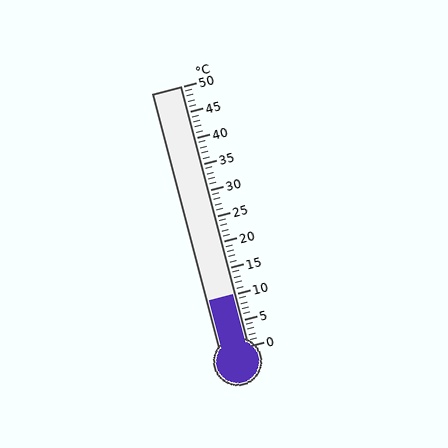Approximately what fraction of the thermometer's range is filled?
The thermometer is filled to approximately 20% of its range.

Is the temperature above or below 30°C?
The temperature is below 30°C.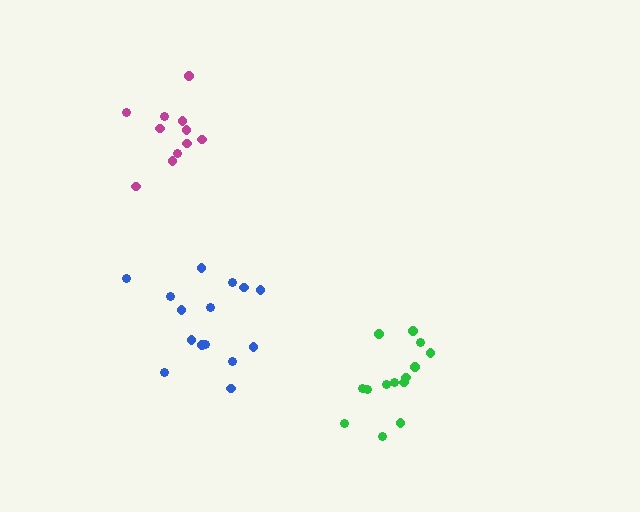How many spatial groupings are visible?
There are 3 spatial groupings.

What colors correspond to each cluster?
The clusters are colored: blue, green, magenta.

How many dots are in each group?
Group 1: 15 dots, Group 2: 14 dots, Group 3: 11 dots (40 total).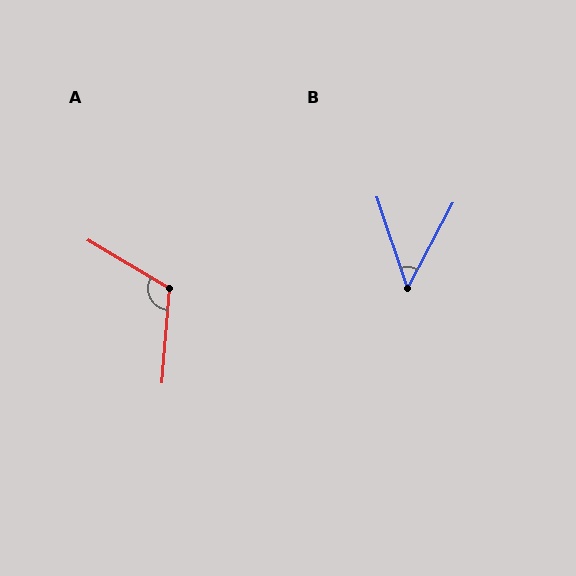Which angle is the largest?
A, at approximately 116 degrees.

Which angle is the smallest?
B, at approximately 47 degrees.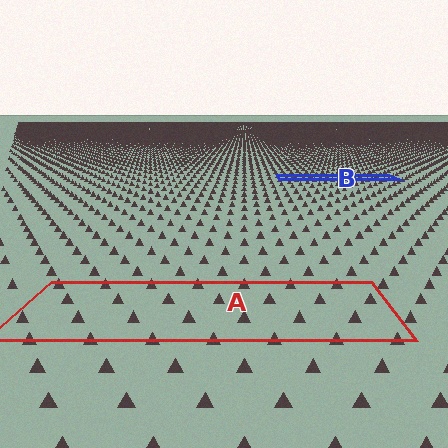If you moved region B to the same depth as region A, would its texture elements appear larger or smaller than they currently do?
They would appear larger. At a closer depth, the same texture elements are projected at a bigger on-screen size.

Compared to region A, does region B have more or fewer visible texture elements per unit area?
Region B has more texture elements per unit area — they are packed more densely because it is farther away.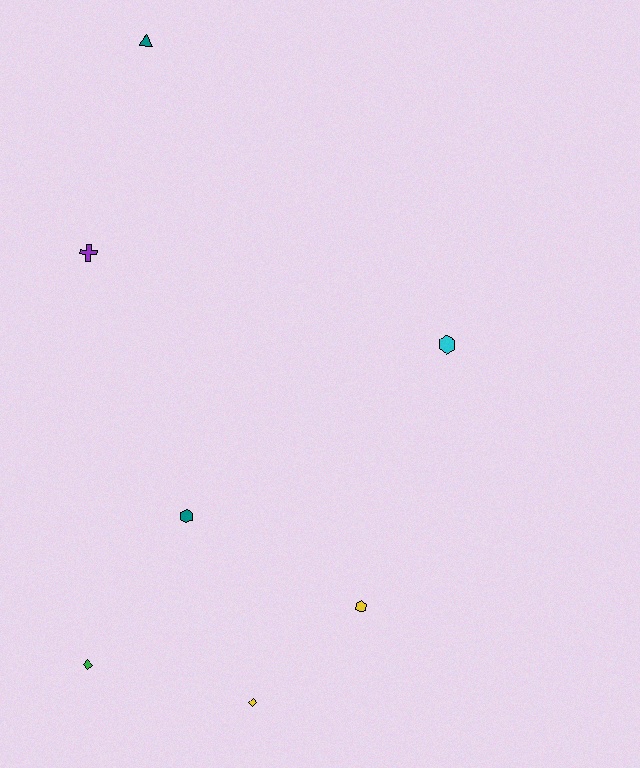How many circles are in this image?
There are no circles.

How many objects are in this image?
There are 7 objects.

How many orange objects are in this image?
There are no orange objects.